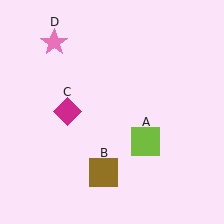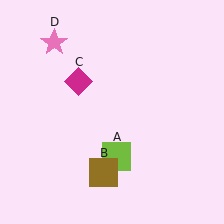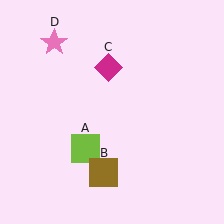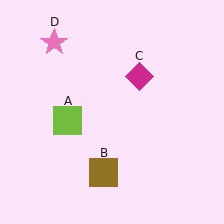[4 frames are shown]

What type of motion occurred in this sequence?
The lime square (object A), magenta diamond (object C) rotated clockwise around the center of the scene.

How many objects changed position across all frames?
2 objects changed position: lime square (object A), magenta diamond (object C).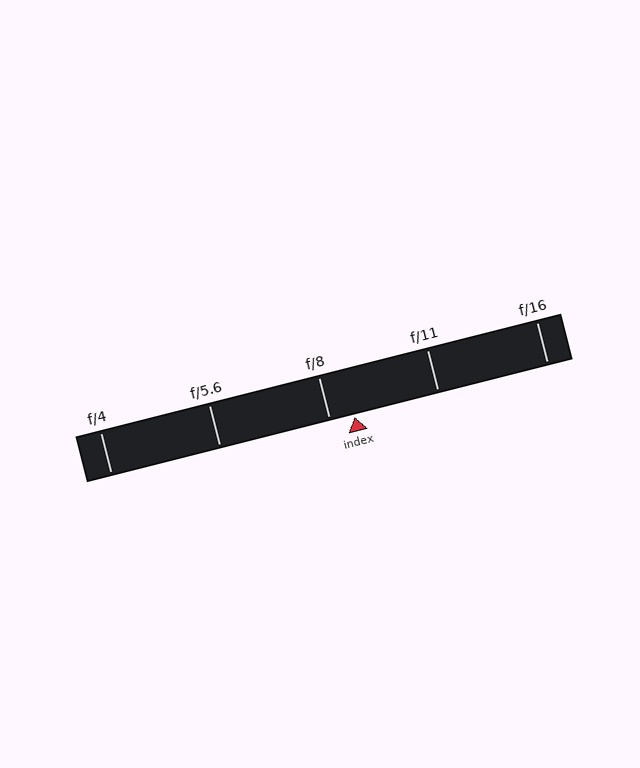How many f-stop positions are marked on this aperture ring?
There are 5 f-stop positions marked.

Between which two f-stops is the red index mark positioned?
The index mark is between f/8 and f/11.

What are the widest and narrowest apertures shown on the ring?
The widest aperture shown is f/4 and the narrowest is f/16.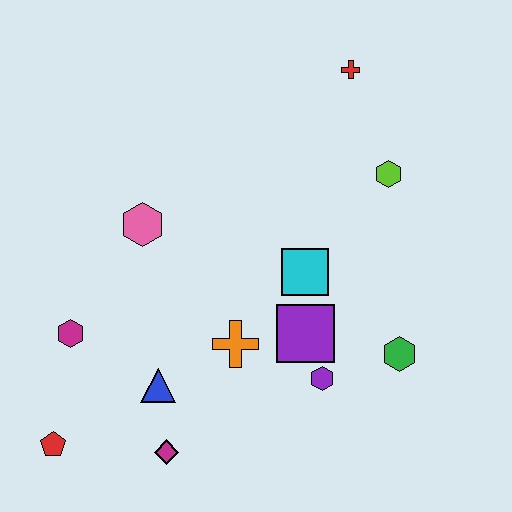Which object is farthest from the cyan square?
The red pentagon is farthest from the cyan square.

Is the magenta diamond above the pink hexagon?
No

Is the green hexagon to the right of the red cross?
Yes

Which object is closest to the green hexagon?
The purple hexagon is closest to the green hexagon.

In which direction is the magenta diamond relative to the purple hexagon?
The magenta diamond is to the left of the purple hexagon.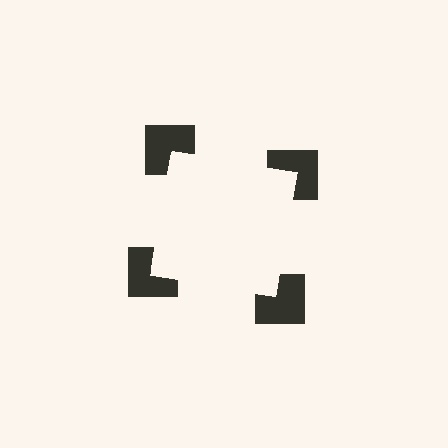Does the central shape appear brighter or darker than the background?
It typically appears slightly brighter than the background, even though no actual brightness change is drawn.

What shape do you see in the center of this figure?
An illusory square — its edges are inferred from the aligned wedge cuts in the notched squares, not physically drawn.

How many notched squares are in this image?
There are 4 — one at each vertex of the illusory square.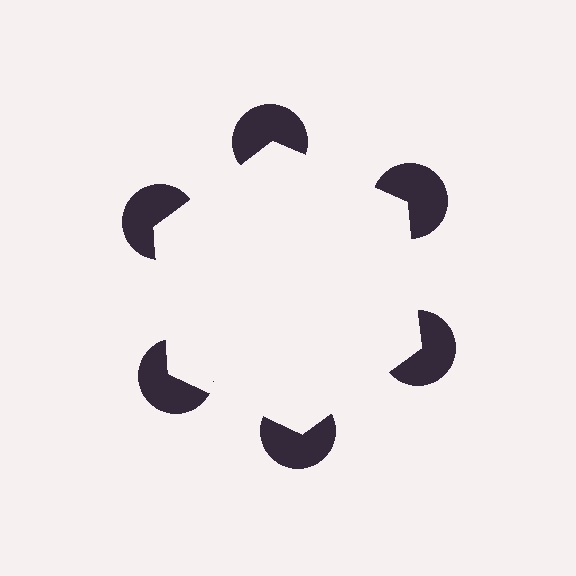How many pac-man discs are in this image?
There are 6 — one at each vertex of the illusory hexagon.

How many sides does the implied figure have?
6 sides.